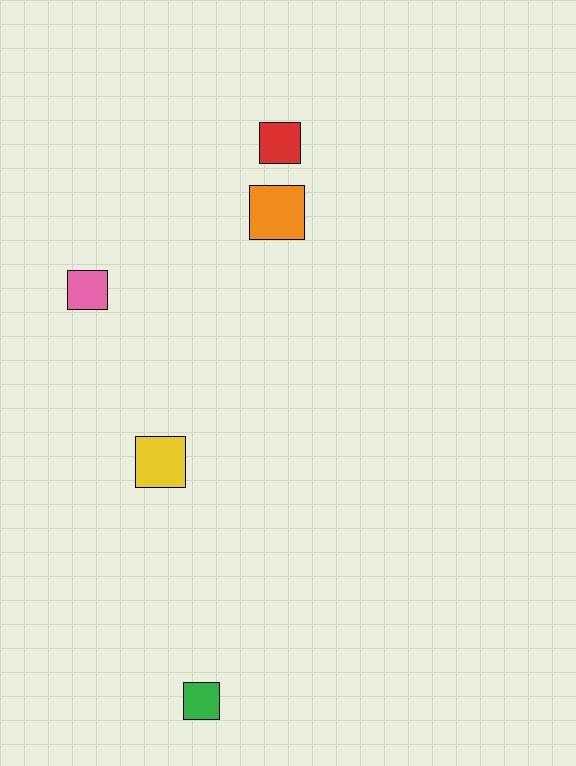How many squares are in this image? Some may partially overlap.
There are 5 squares.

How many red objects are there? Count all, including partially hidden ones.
There is 1 red object.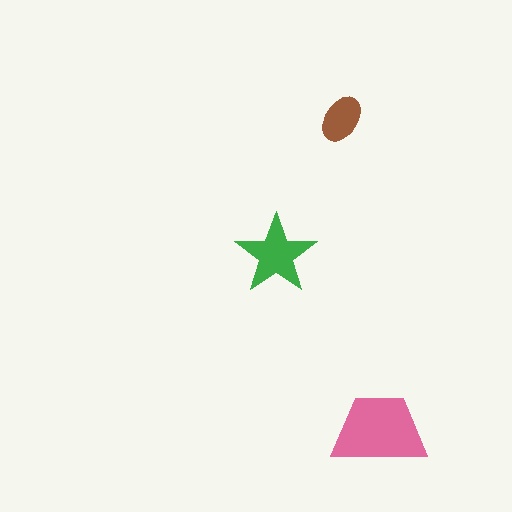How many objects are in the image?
There are 3 objects in the image.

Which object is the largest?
The pink trapezoid.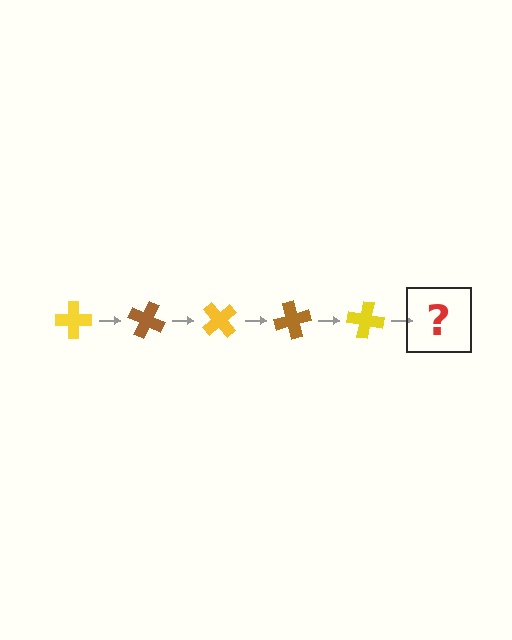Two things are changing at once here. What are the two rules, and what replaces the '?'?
The two rules are that it rotates 25 degrees each step and the color cycles through yellow and brown. The '?' should be a brown cross, rotated 125 degrees from the start.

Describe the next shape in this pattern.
It should be a brown cross, rotated 125 degrees from the start.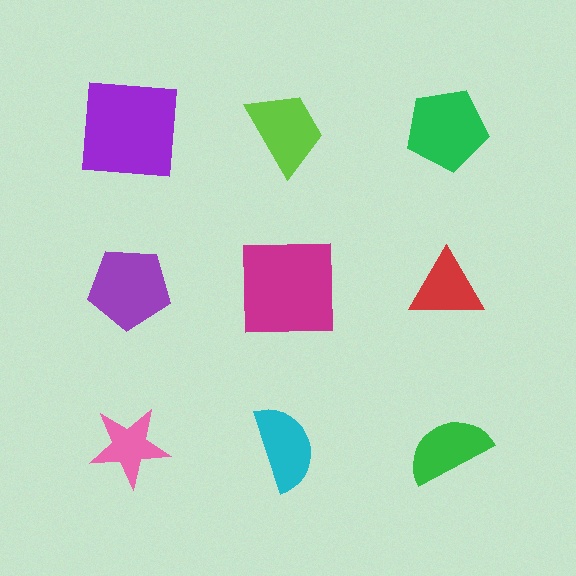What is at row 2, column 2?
A magenta square.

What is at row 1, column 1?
A purple square.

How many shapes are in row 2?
3 shapes.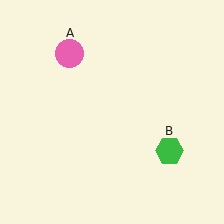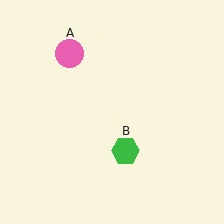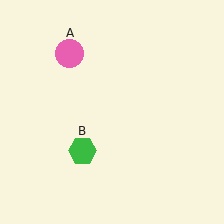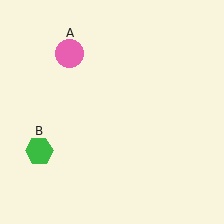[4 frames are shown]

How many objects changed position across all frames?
1 object changed position: green hexagon (object B).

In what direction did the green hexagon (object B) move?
The green hexagon (object B) moved left.